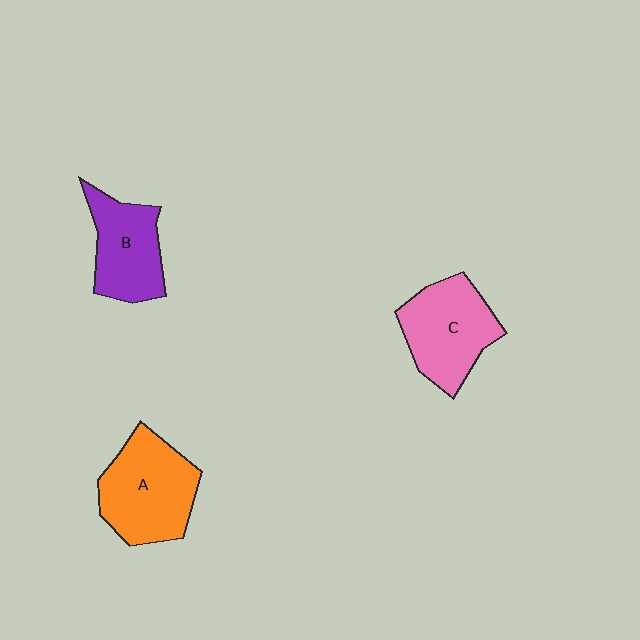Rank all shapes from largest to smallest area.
From largest to smallest: A (orange), C (pink), B (purple).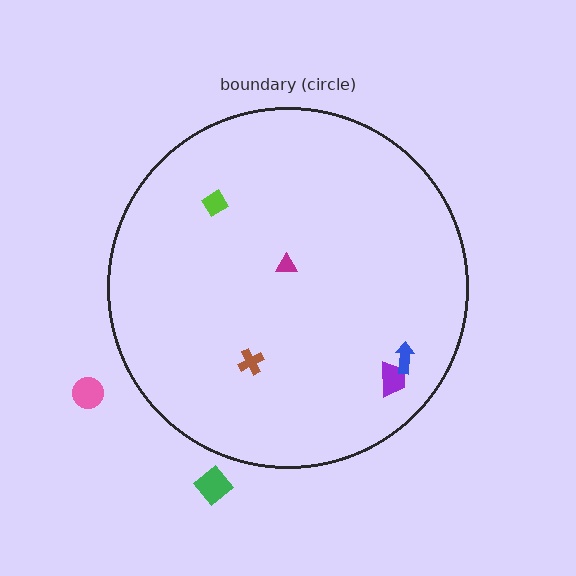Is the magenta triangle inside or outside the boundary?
Inside.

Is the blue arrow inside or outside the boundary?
Inside.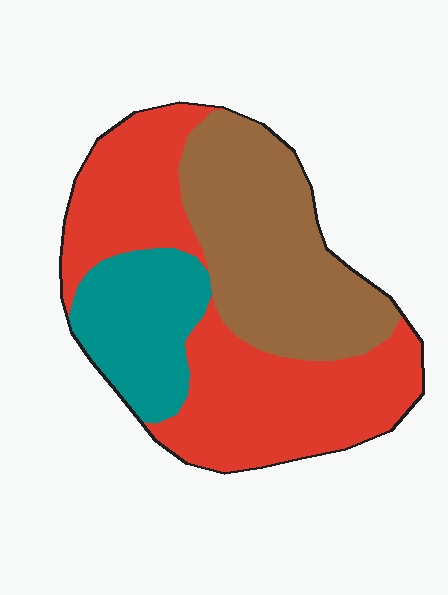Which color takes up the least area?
Teal, at roughly 20%.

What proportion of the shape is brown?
Brown covers 34% of the shape.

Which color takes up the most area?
Red, at roughly 45%.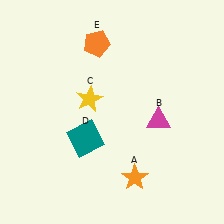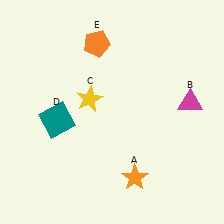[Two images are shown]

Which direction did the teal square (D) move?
The teal square (D) moved left.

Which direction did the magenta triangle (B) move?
The magenta triangle (B) moved right.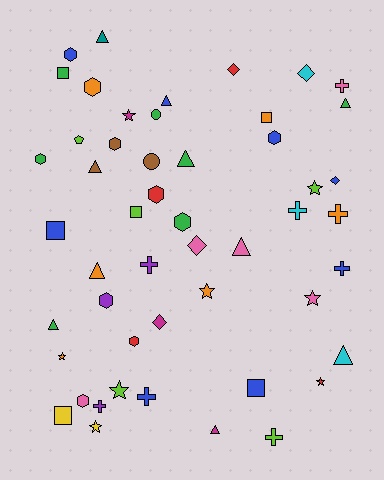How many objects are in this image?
There are 50 objects.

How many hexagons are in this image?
There are 10 hexagons.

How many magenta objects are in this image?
There are 3 magenta objects.